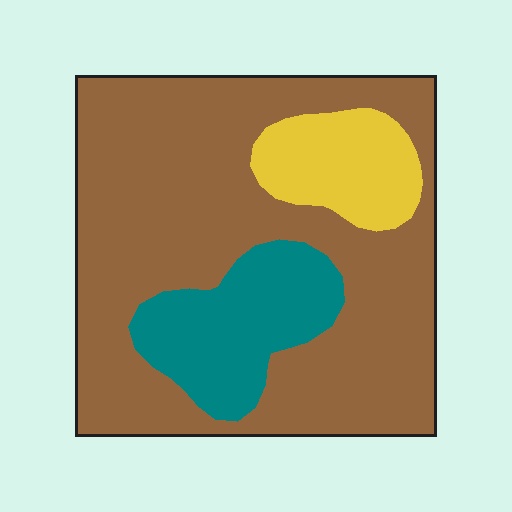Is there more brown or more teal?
Brown.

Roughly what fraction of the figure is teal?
Teal takes up between a sixth and a third of the figure.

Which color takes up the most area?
Brown, at roughly 70%.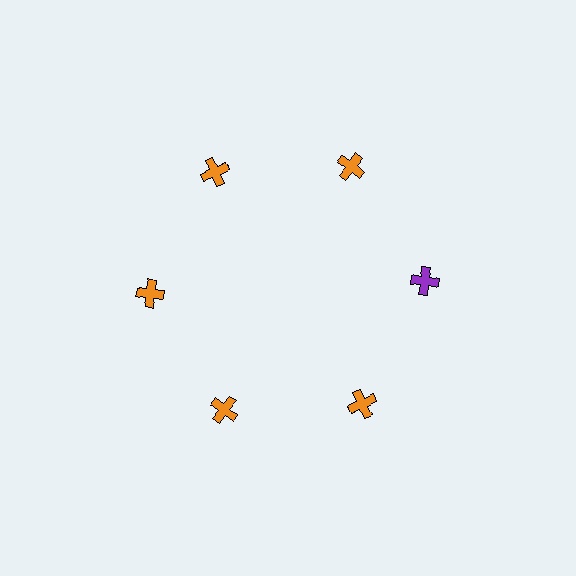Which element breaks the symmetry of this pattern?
The purple cross at roughly the 3 o'clock position breaks the symmetry. All other shapes are orange crosses.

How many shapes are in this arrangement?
There are 6 shapes arranged in a ring pattern.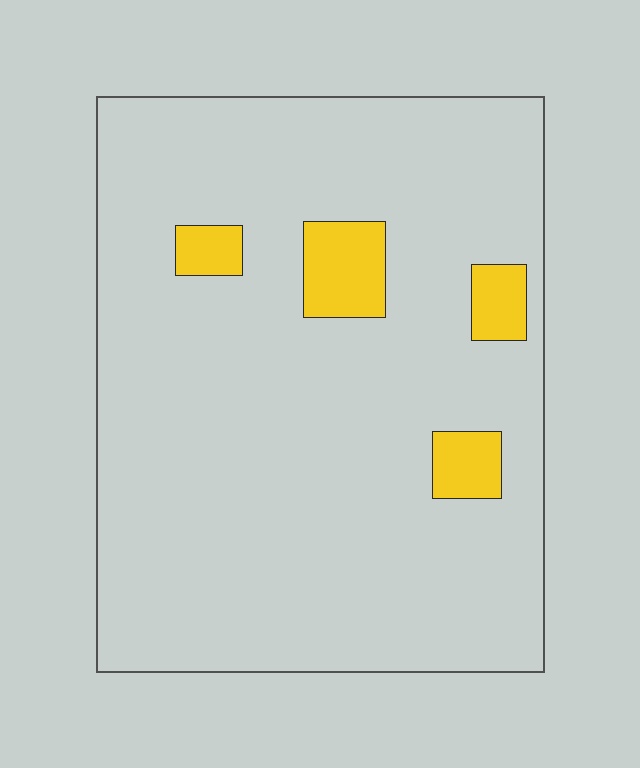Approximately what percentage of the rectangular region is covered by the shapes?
Approximately 10%.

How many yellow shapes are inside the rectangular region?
4.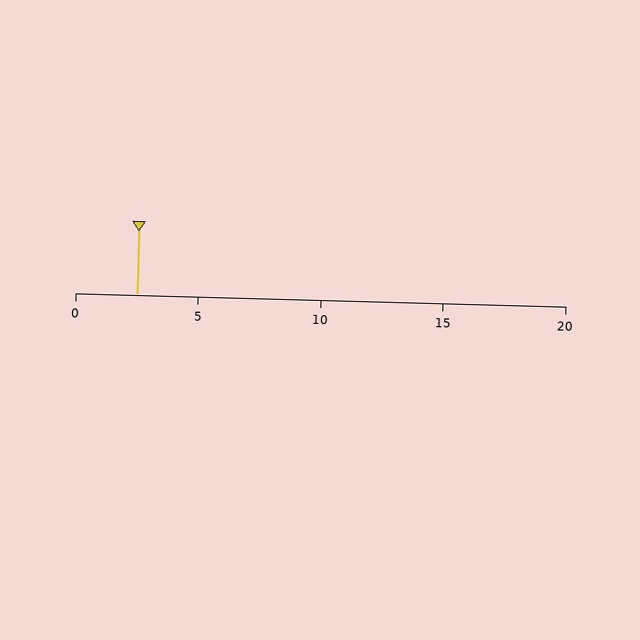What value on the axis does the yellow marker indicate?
The marker indicates approximately 2.5.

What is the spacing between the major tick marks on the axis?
The major ticks are spaced 5 apart.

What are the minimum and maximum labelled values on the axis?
The axis runs from 0 to 20.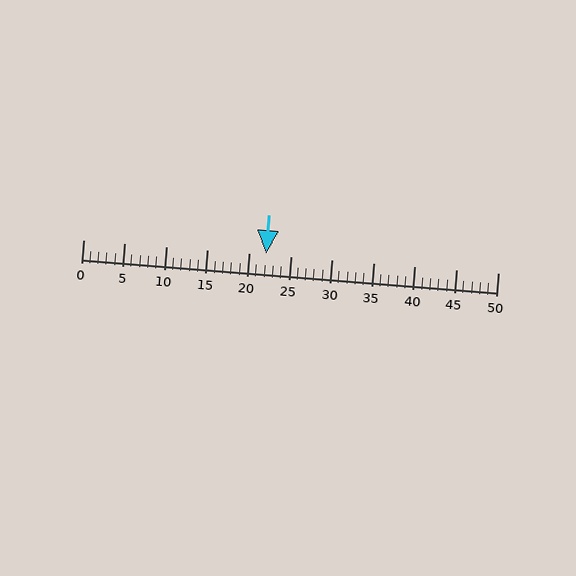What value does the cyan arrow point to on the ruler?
The cyan arrow points to approximately 22.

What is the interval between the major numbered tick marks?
The major tick marks are spaced 5 units apart.